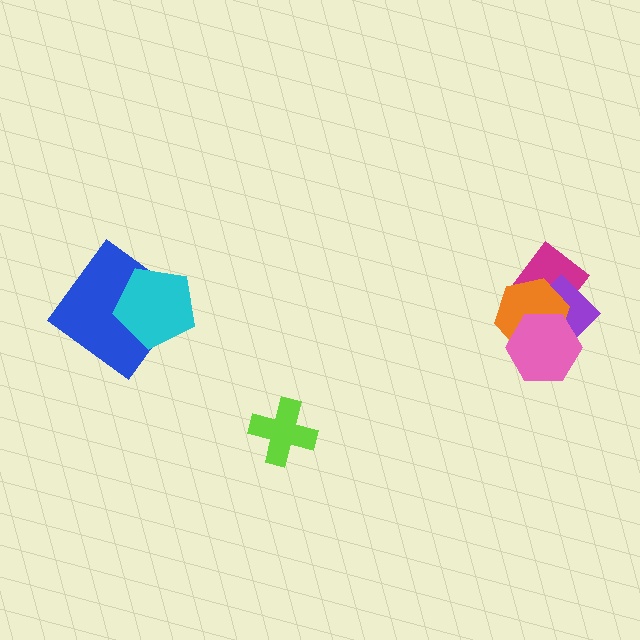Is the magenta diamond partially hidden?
Yes, it is partially covered by another shape.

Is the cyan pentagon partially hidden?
No, no other shape covers it.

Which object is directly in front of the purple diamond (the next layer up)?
The orange hexagon is directly in front of the purple diamond.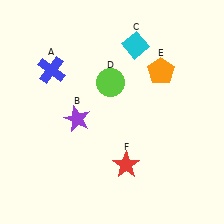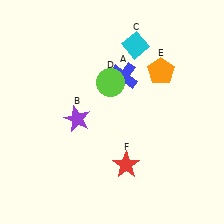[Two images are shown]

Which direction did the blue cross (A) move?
The blue cross (A) moved right.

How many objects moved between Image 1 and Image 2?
1 object moved between the two images.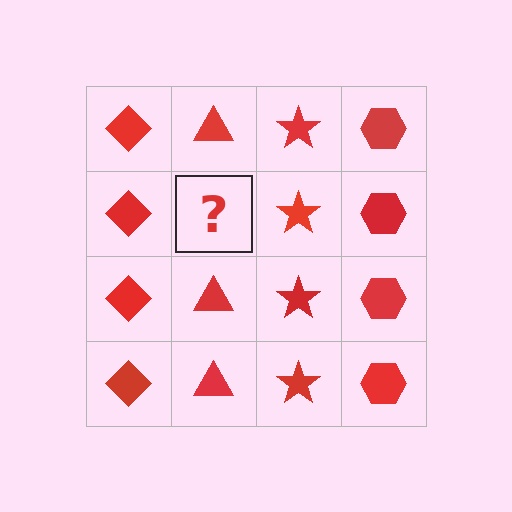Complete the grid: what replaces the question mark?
The question mark should be replaced with a red triangle.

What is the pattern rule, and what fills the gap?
The rule is that each column has a consistent shape. The gap should be filled with a red triangle.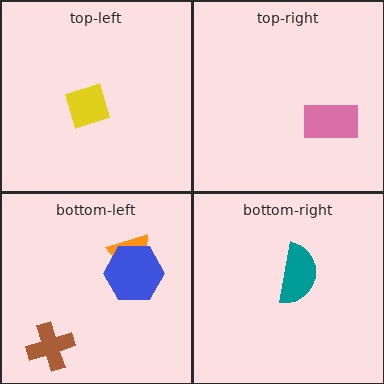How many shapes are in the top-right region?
1.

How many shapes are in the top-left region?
1.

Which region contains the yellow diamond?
The top-left region.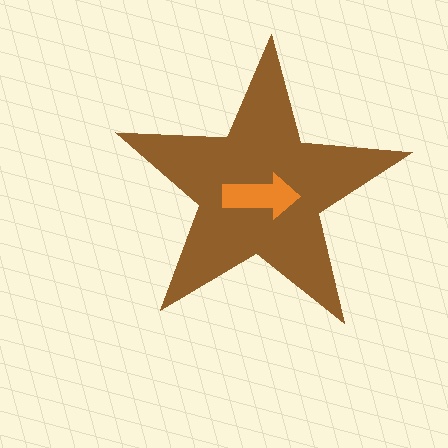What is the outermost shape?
The brown star.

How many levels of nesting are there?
2.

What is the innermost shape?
The orange arrow.